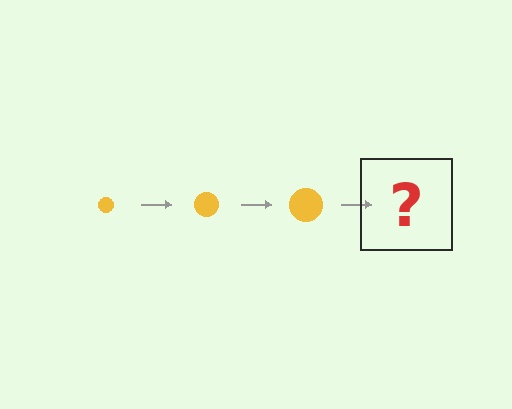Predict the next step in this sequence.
The next step is a yellow circle, larger than the previous one.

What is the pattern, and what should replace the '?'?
The pattern is that the circle gets progressively larger each step. The '?' should be a yellow circle, larger than the previous one.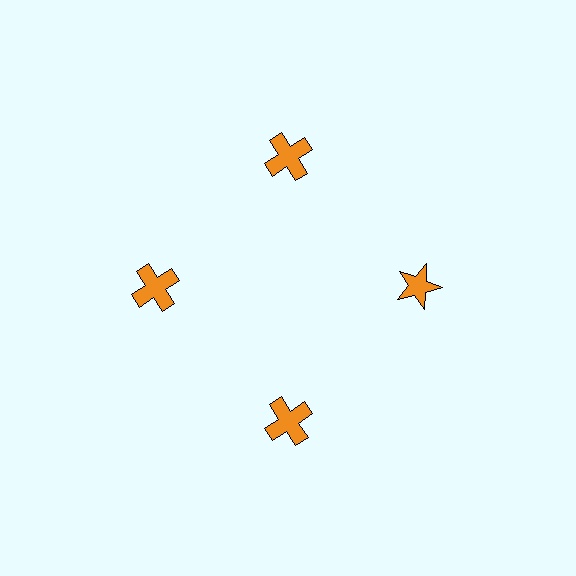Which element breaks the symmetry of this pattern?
The orange star at roughly the 3 o'clock position breaks the symmetry. All other shapes are orange crosses.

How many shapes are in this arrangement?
There are 4 shapes arranged in a ring pattern.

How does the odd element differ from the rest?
It has a different shape: star instead of cross.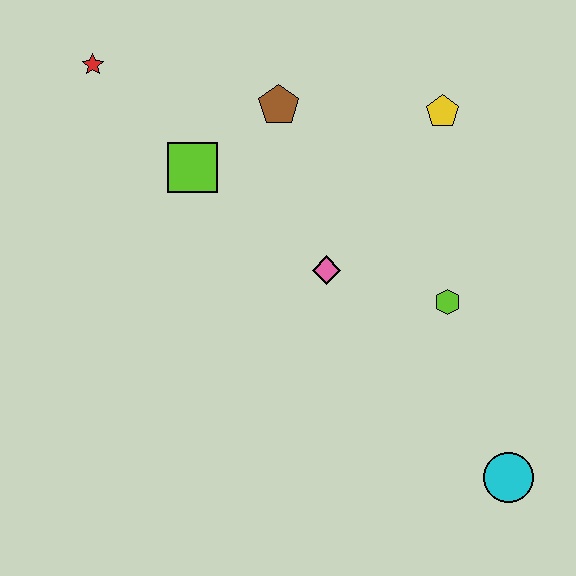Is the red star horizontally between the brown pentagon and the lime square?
No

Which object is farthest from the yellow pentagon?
The cyan circle is farthest from the yellow pentagon.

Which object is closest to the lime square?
The brown pentagon is closest to the lime square.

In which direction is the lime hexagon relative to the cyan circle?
The lime hexagon is above the cyan circle.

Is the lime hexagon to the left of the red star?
No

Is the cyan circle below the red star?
Yes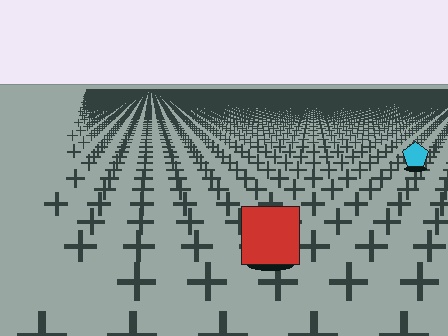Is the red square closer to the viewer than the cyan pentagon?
Yes. The red square is closer — you can tell from the texture gradient: the ground texture is coarser near it.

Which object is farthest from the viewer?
The cyan pentagon is farthest from the viewer. It appears smaller and the ground texture around it is denser.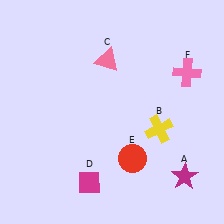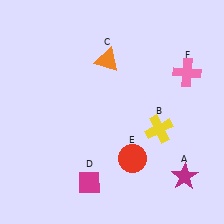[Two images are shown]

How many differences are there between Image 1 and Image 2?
There is 1 difference between the two images.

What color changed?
The triangle (C) changed from pink in Image 1 to orange in Image 2.